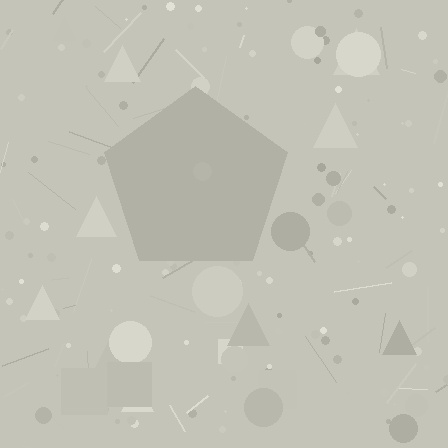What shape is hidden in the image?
A pentagon is hidden in the image.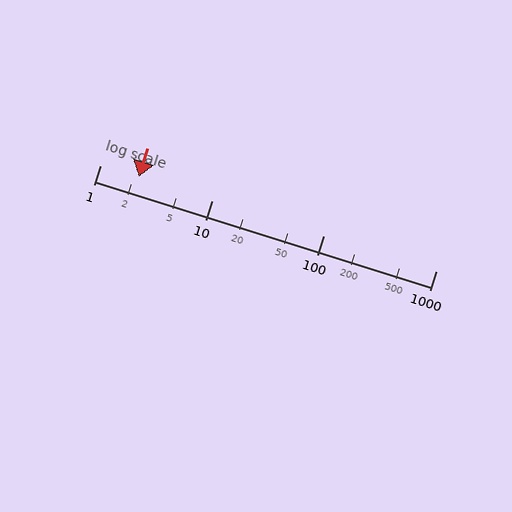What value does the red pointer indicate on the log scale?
The pointer indicates approximately 2.2.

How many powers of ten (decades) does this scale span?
The scale spans 3 decades, from 1 to 1000.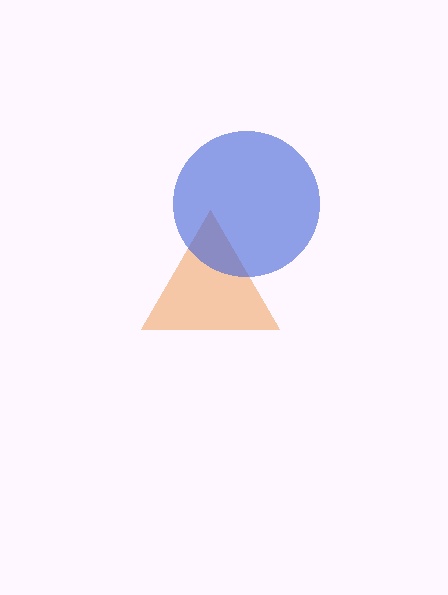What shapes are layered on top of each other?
The layered shapes are: an orange triangle, a blue circle.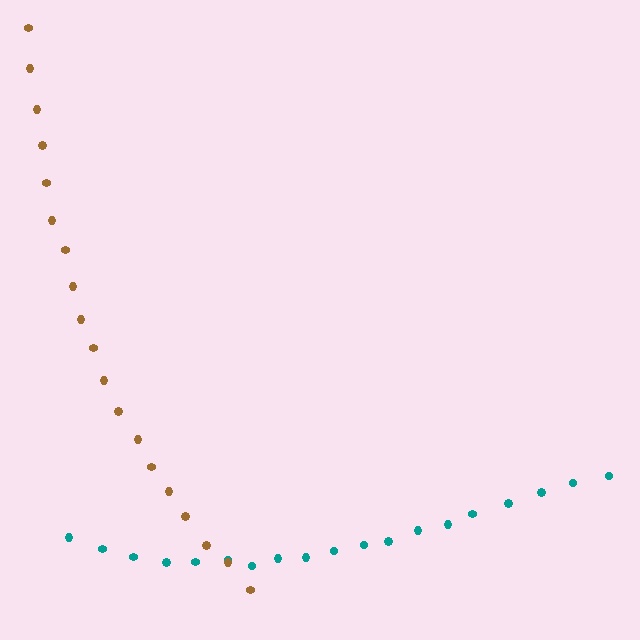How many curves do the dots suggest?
There are 2 distinct paths.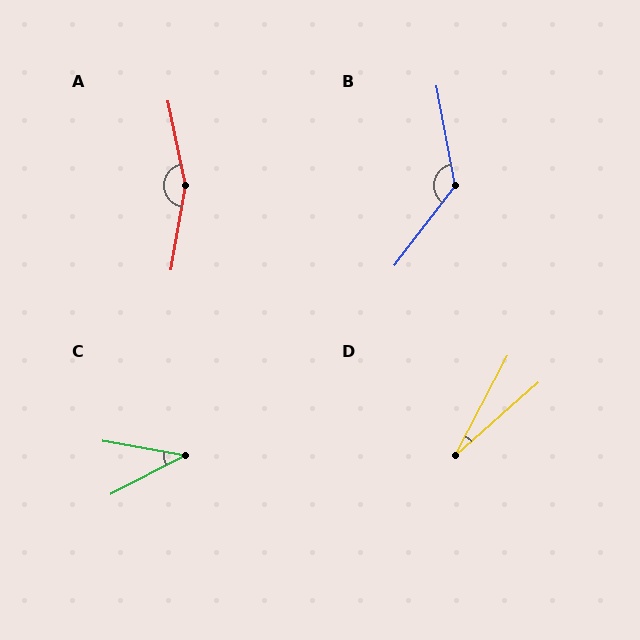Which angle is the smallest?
D, at approximately 21 degrees.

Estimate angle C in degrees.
Approximately 37 degrees.